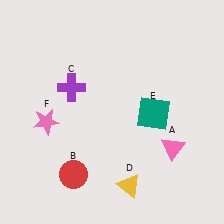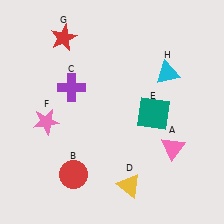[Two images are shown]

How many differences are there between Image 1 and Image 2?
There are 2 differences between the two images.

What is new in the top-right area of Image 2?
A cyan triangle (H) was added in the top-right area of Image 2.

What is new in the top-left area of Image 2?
A red star (G) was added in the top-left area of Image 2.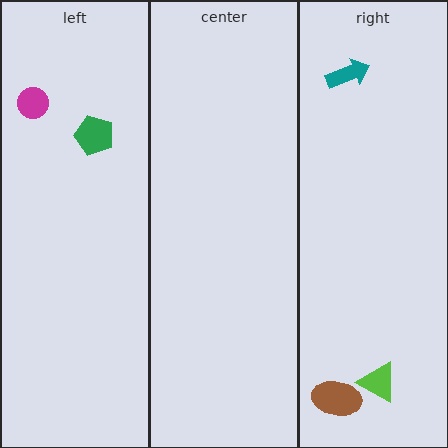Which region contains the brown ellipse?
The right region.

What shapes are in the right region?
The teal arrow, the lime triangle, the brown ellipse.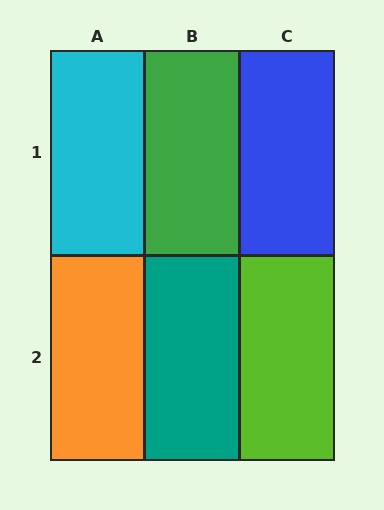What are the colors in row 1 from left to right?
Cyan, green, blue.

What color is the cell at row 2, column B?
Teal.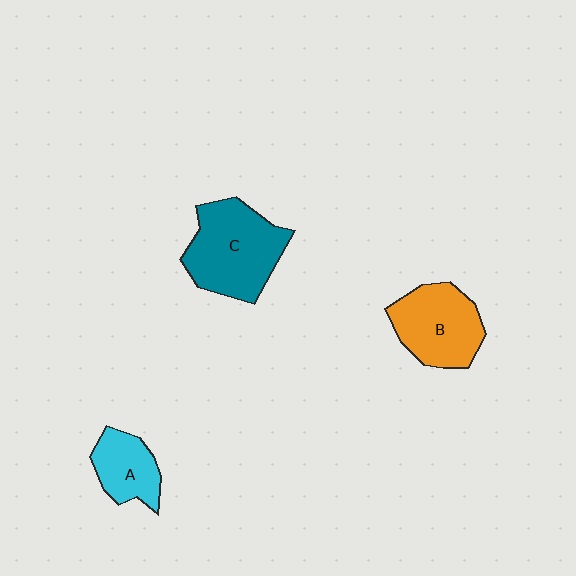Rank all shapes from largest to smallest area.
From largest to smallest: C (teal), B (orange), A (cyan).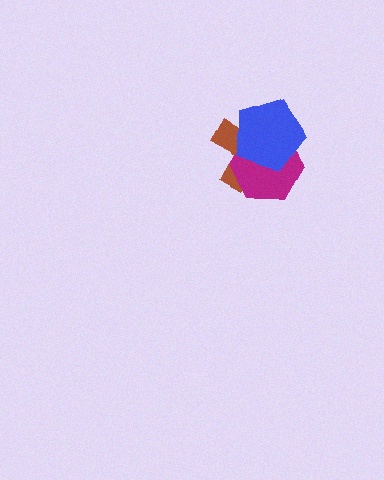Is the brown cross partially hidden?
Yes, it is partially covered by another shape.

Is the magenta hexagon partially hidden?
Yes, it is partially covered by another shape.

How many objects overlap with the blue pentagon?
2 objects overlap with the blue pentagon.